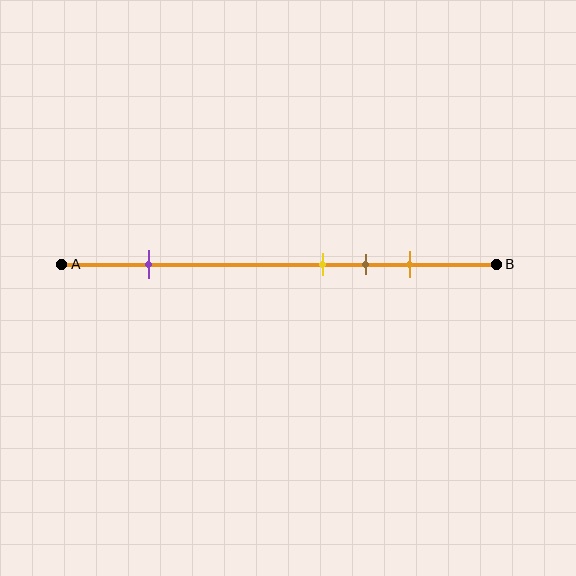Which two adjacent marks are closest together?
The yellow and brown marks are the closest adjacent pair.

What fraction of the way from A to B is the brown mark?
The brown mark is approximately 70% (0.7) of the way from A to B.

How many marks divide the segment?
There are 4 marks dividing the segment.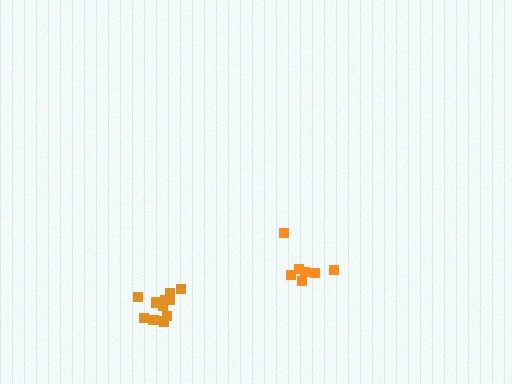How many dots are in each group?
Group 1: 7 dots, Group 2: 12 dots (19 total).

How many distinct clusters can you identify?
There are 2 distinct clusters.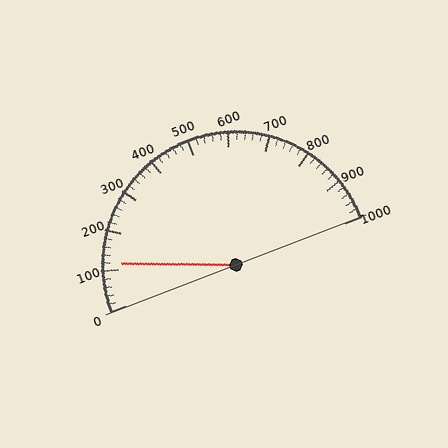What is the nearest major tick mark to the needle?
The nearest major tick mark is 100.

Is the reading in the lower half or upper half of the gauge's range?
The reading is in the lower half of the range (0 to 1000).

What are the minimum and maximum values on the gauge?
The gauge ranges from 0 to 1000.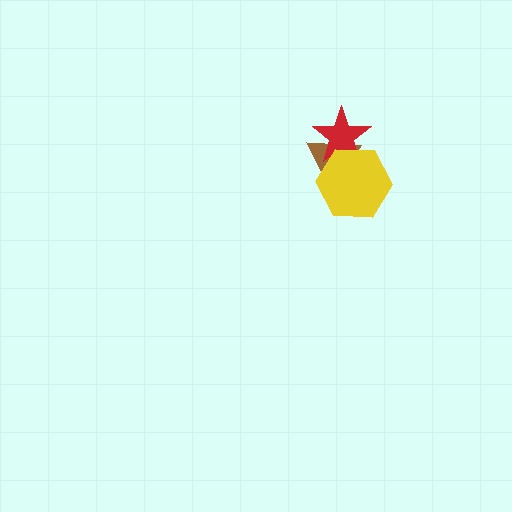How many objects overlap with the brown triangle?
2 objects overlap with the brown triangle.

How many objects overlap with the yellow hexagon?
2 objects overlap with the yellow hexagon.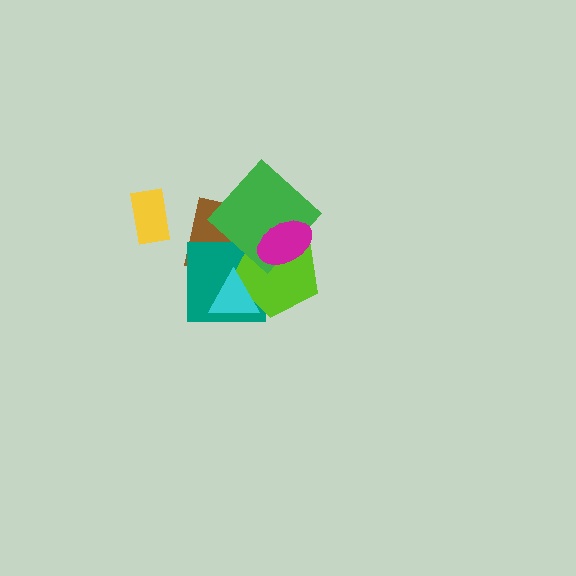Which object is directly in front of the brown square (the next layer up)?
The teal square is directly in front of the brown square.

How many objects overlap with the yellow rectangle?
0 objects overlap with the yellow rectangle.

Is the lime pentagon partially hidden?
Yes, it is partially covered by another shape.